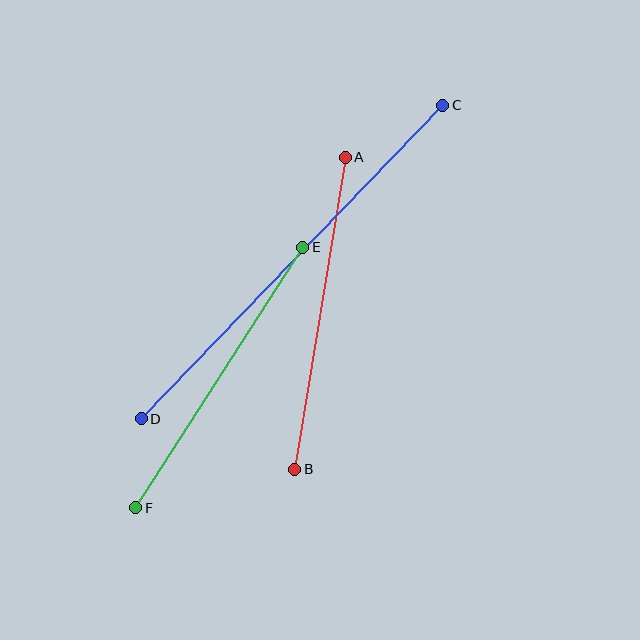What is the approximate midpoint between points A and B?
The midpoint is at approximately (320, 313) pixels.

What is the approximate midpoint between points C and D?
The midpoint is at approximately (292, 262) pixels.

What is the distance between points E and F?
The distance is approximately 309 pixels.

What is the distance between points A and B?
The distance is approximately 316 pixels.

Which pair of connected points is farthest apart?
Points C and D are farthest apart.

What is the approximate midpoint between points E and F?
The midpoint is at approximately (219, 377) pixels.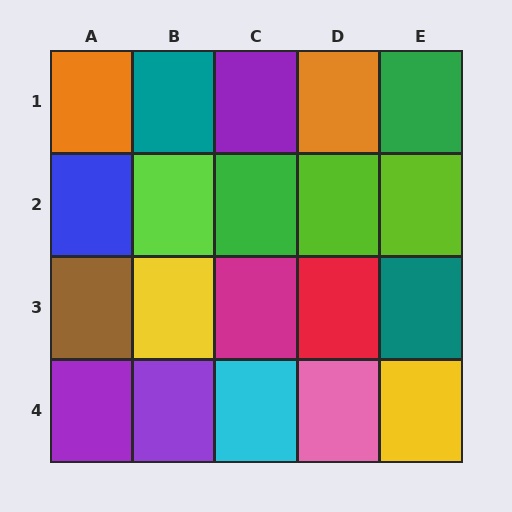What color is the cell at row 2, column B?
Lime.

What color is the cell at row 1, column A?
Orange.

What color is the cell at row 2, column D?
Lime.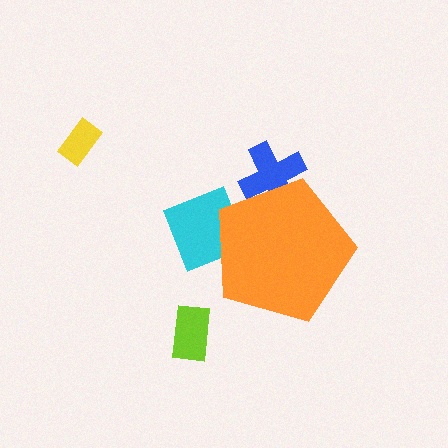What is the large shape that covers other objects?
An orange pentagon.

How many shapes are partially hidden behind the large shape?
2 shapes are partially hidden.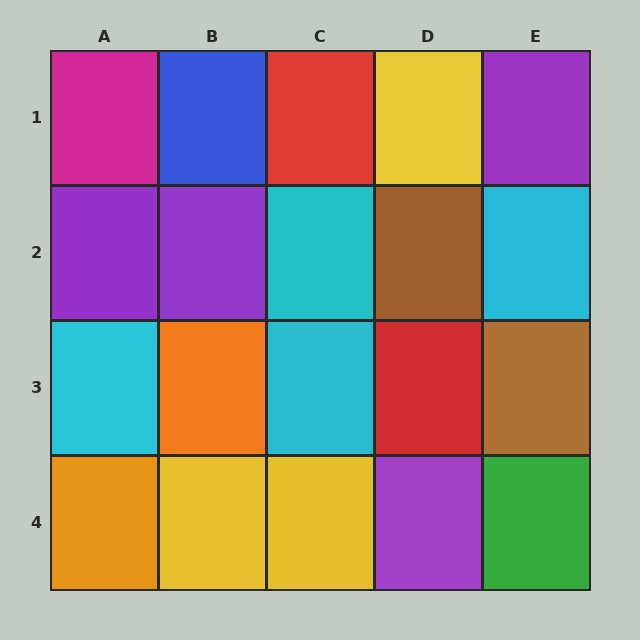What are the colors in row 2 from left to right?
Purple, purple, cyan, brown, cyan.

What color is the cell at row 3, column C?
Cyan.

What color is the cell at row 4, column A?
Orange.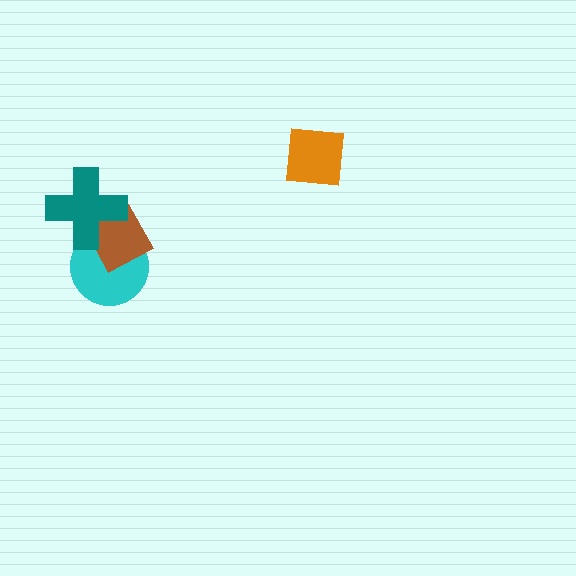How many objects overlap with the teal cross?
2 objects overlap with the teal cross.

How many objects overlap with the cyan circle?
2 objects overlap with the cyan circle.